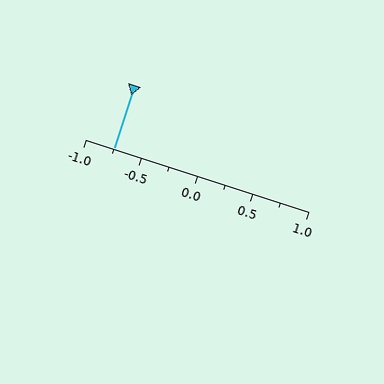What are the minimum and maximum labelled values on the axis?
The axis runs from -1.0 to 1.0.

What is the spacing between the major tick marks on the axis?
The major ticks are spaced 0.5 apart.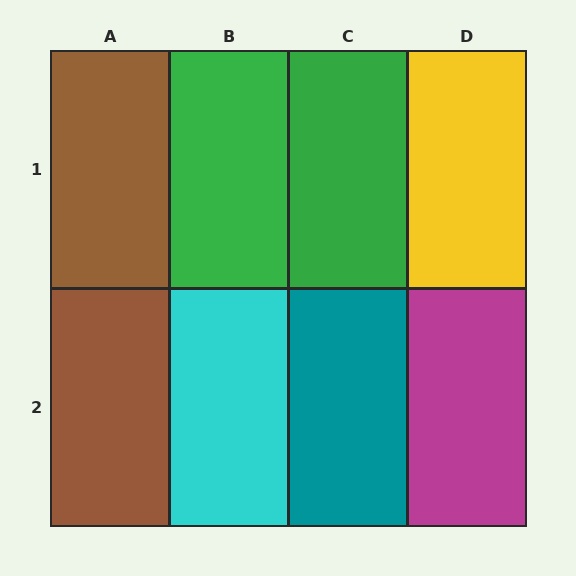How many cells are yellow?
1 cell is yellow.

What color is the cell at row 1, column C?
Green.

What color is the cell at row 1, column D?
Yellow.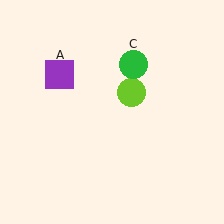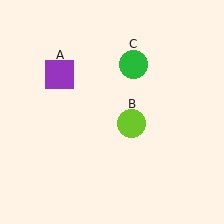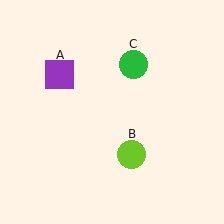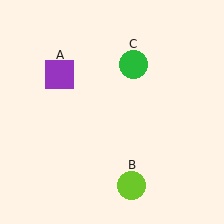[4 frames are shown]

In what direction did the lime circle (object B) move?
The lime circle (object B) moved down.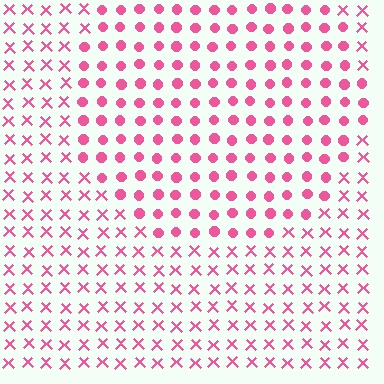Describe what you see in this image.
The image is filled with small pink elements arranged in a uniform grid. A circle-shaped region contains circles, while the surrounding area contains X marks. The boundary is defined purely by the change in element shape.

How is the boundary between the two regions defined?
The boundary is defined by a change in element shape: circles inside vs. X marks outside. All elements share the same color and spacing.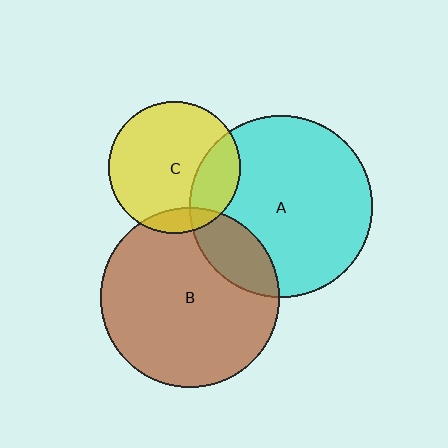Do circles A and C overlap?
Yes.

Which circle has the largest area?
Circle A (cyan).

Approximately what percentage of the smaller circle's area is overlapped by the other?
Approximately 25%.